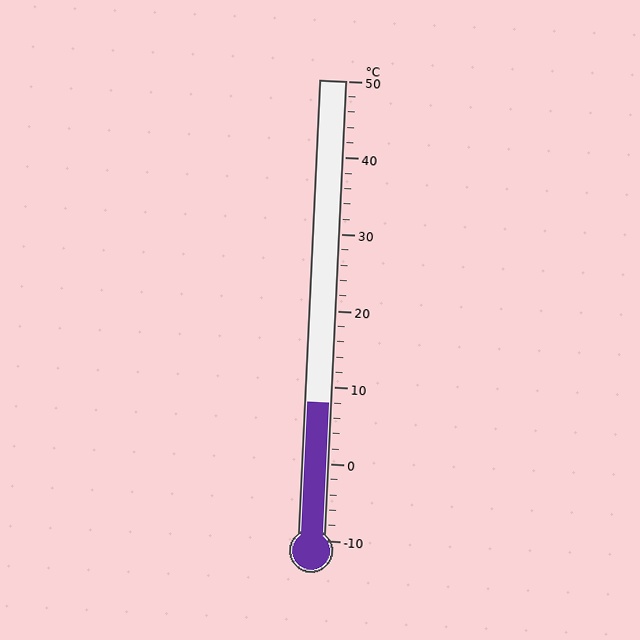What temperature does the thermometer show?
The thermometer shows approximately 8°C.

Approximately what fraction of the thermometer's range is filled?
The thermometer is filled to approximately 30% of its range.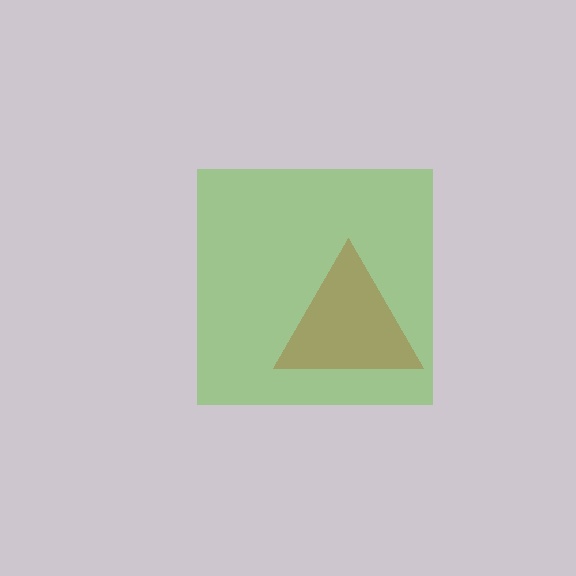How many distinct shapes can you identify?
There are 2 distinct shapes: a red triangle, a lime square.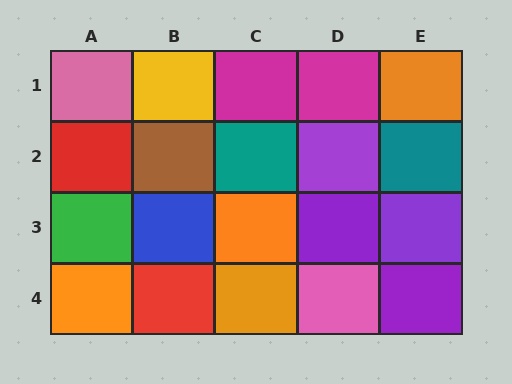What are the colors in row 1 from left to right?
Pink, yellow, magenta, magenta, orange.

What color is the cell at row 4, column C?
Orange.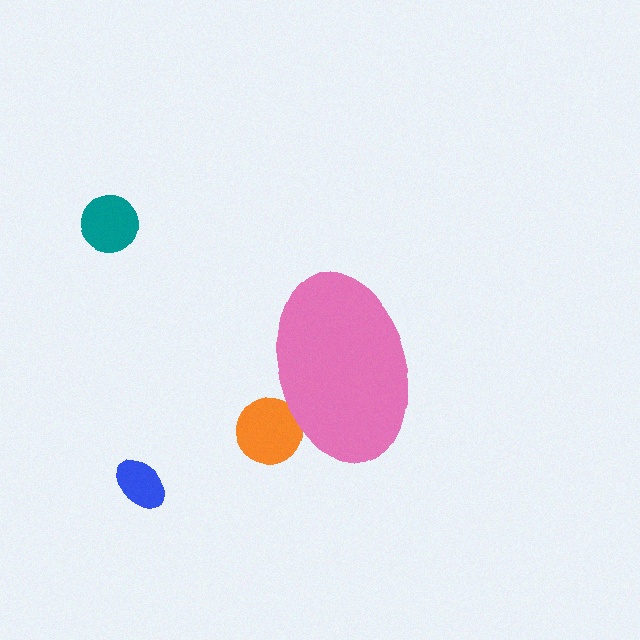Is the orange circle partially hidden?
Yes, the orange circle is partially hidden behind the pink ellipse.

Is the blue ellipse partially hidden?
No, the blue ellipse is fully visible.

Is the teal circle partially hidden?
No, the teal circle is fully visible.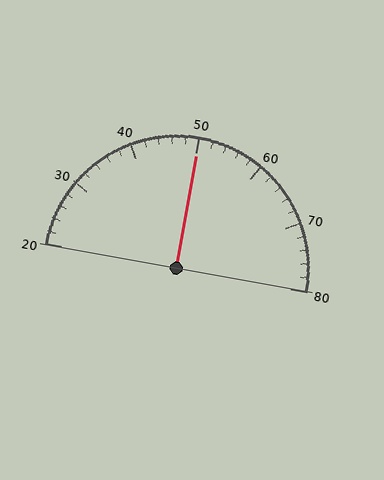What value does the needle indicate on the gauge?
The needle indicates approximately 50.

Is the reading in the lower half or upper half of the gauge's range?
The reading is in the upper half of the range (20 to 80).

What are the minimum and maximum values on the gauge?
The gauge ranges from 20 to 80.